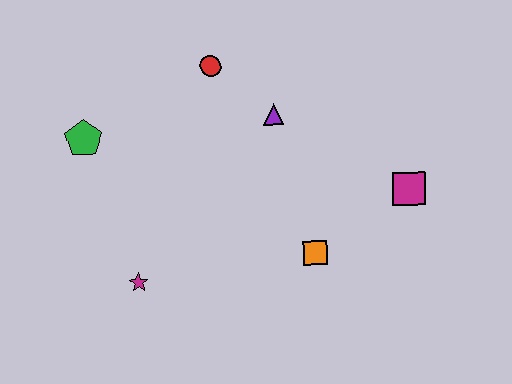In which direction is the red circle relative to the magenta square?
The red circle is to the left of the magenta square.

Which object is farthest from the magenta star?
The magenta square is farthest from the magenta star.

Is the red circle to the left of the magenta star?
No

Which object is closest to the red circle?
The purple triangle is closest to the red circle.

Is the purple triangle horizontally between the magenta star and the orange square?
Yes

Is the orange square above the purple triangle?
No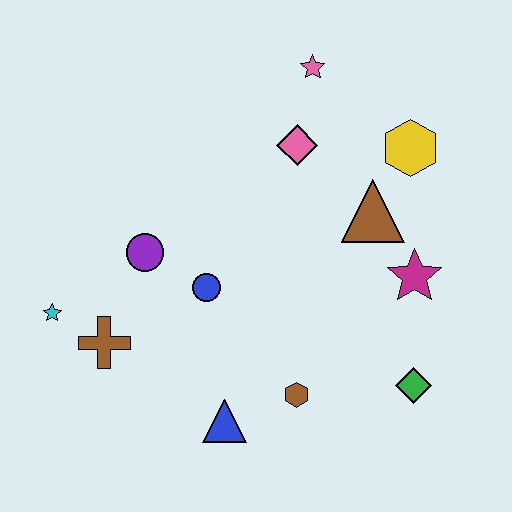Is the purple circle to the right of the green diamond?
No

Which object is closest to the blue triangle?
The brown hexagon is closest to the blue triangle.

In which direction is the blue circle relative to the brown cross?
The blue circle is to the right of the brown cross.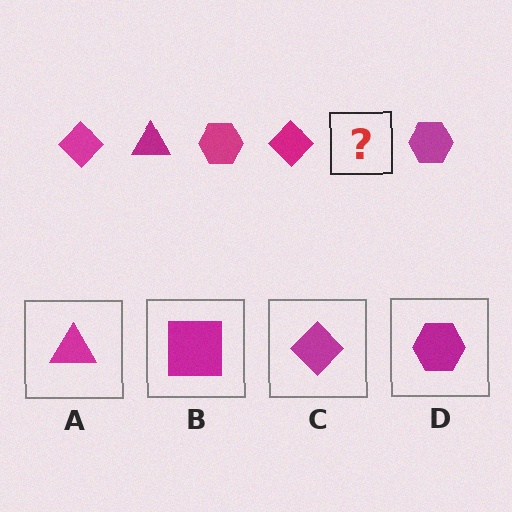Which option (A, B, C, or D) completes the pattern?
A.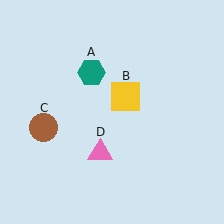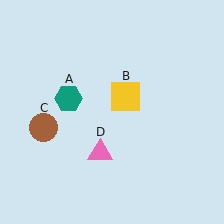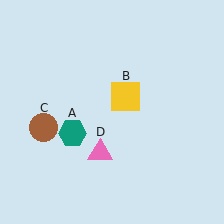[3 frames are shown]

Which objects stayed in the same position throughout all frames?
Yellow square (object B) and brown circle (object C) and pink triangle (object D) remained stationary.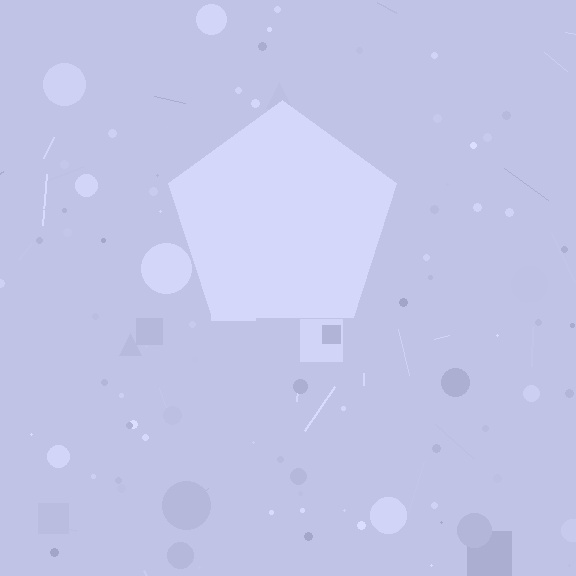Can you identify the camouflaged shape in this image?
The camouflaged shape is a pentagon.